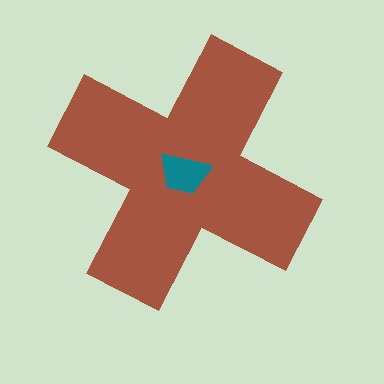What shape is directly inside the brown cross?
The teal trapezoid.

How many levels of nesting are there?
2.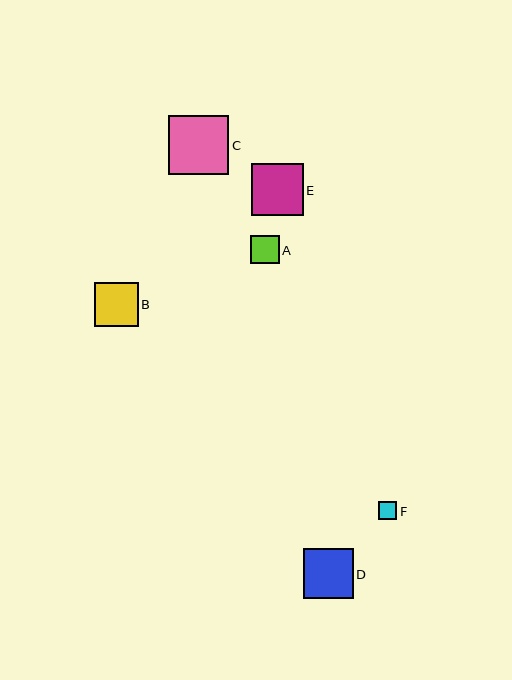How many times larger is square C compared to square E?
Square C is approximately 1.1 times the size of square E.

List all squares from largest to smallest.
From largest to smallest: C, E, D, B, A, F.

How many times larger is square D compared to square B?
Square D is approximately 1.1 times the size of square B.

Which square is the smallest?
Square F is the smallest with a size of approximately 18 pixels.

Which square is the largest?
Square C is the largest with a size of approximately 60 pixels.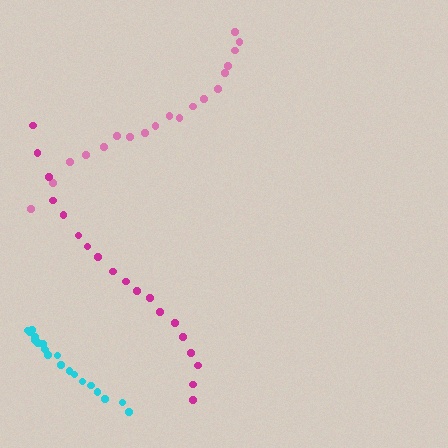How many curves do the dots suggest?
There are 3 distinct paths.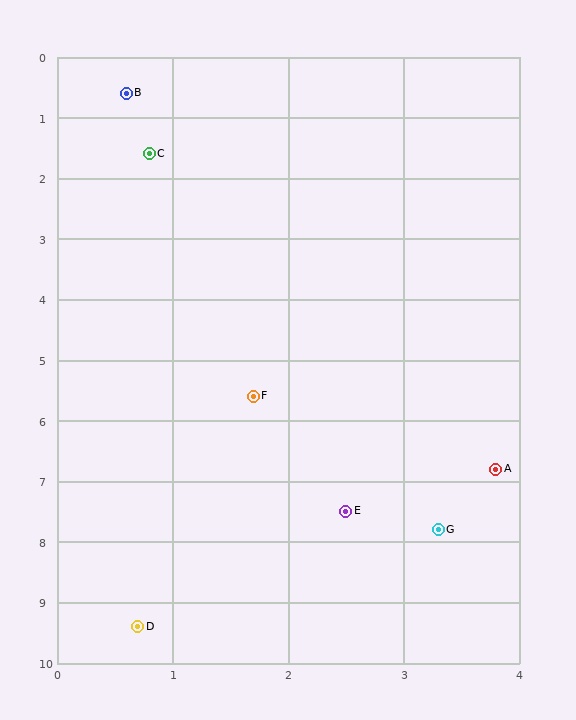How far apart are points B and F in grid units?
Points B and F are about 5.1 grid units apart.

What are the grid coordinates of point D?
Point D is at approximately (0.7, 9.4).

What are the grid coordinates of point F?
Point F is at approximately (1.7, 5.6).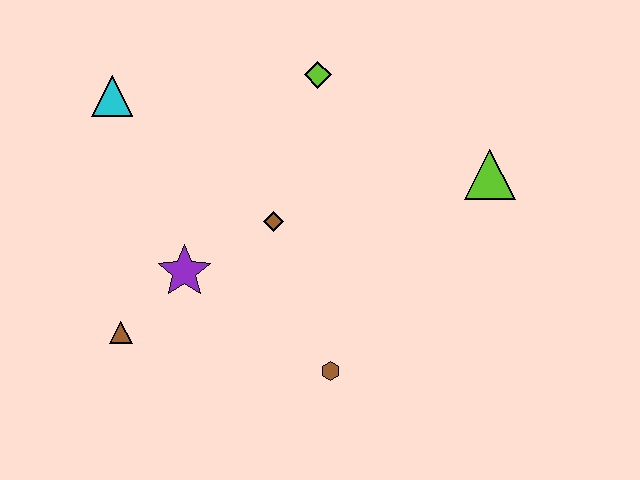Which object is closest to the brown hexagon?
The brown diamond is closest to the brown hexagon.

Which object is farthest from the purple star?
The lime triangle is farthest from the purple star.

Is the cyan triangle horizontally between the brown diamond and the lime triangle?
No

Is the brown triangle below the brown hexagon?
No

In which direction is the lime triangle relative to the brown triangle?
The lime triangle is to the right of the brown triangle.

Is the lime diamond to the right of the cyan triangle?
Yes